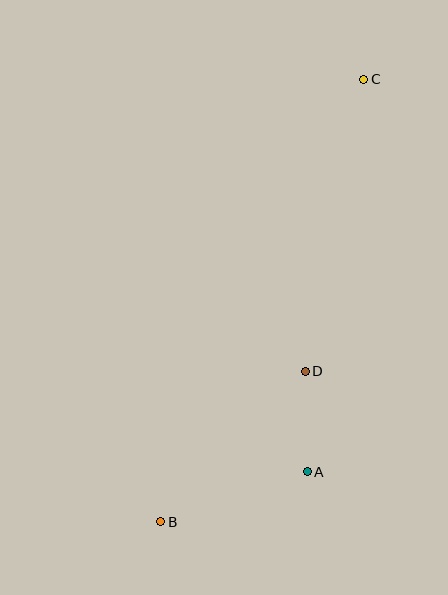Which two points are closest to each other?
Points A and D are closest to each other.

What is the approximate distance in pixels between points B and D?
The distance between B and D is approximately 209 pixels.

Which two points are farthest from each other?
Points B and C are farthest from each other.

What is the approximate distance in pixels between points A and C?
The distance between A and C is approximately 396 pixels.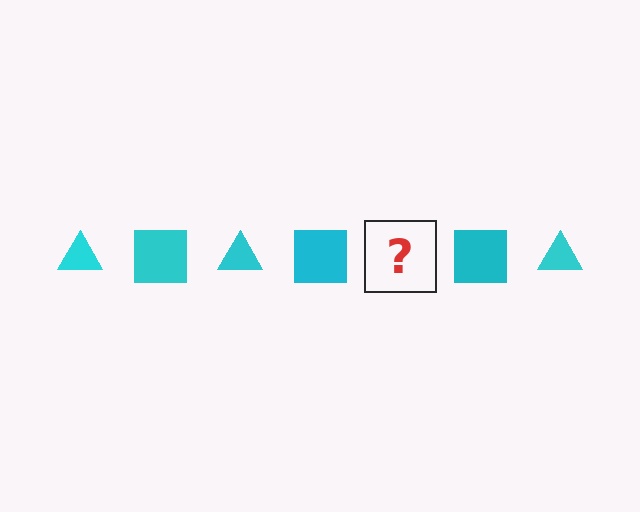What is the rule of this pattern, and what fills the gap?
The rule is that the pattern cycles through triangle, square shapes in cyan. The gap should be filled with a cyan triangle.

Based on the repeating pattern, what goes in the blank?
The blank should be a cyan triangle.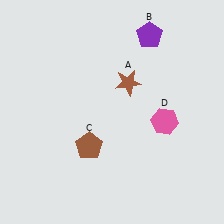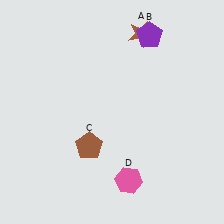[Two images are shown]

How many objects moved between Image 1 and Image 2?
2 objects moved between the two images.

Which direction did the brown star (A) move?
The brown star (A) moved up.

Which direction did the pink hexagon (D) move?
The pink hexagon (D) moved down.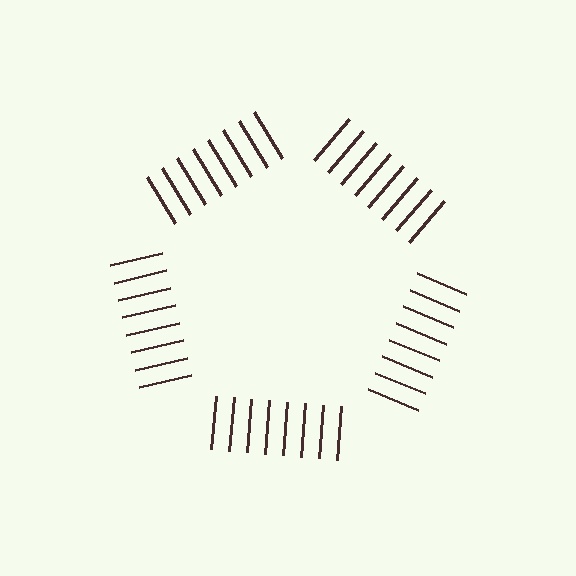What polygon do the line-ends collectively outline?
An illusory pentagon — the line segments terminate on its edges but no continuous stroke is drawn.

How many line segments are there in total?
40 — 8 along each of the 5 edges.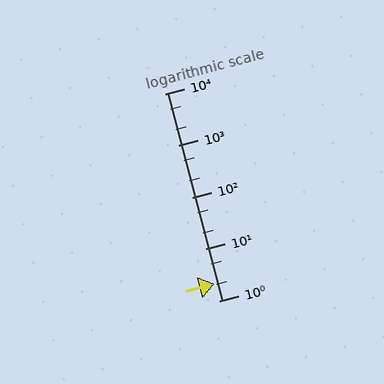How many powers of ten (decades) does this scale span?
The scale spans 4 decades, from 1 to 10000.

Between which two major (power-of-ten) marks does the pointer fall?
The pointer is between 1 and 10.